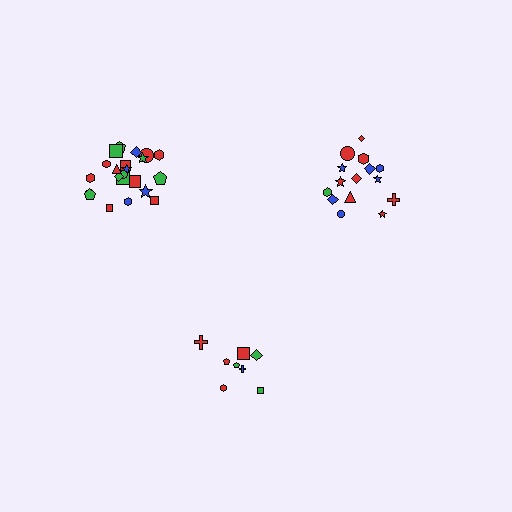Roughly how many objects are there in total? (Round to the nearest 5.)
Roughly 45 objects in total.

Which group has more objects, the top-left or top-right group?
The top-left group.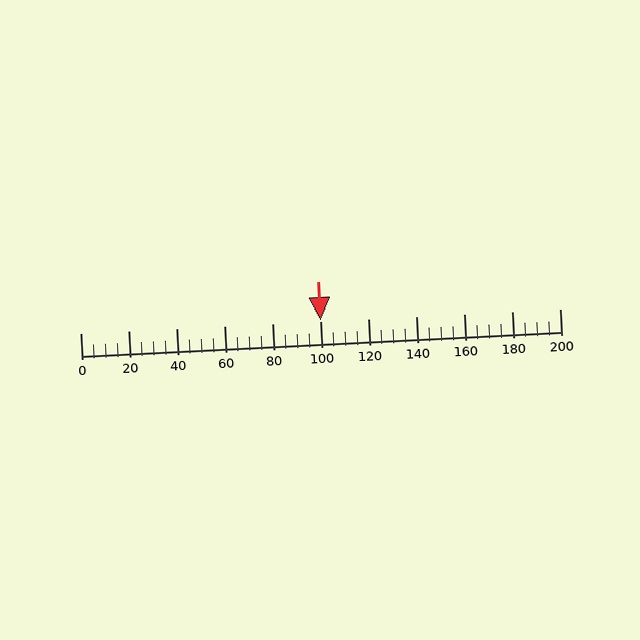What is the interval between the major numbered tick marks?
The major tick marks are spaced 20 units apart.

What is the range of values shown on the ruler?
The ruler shows values from 0 to 200.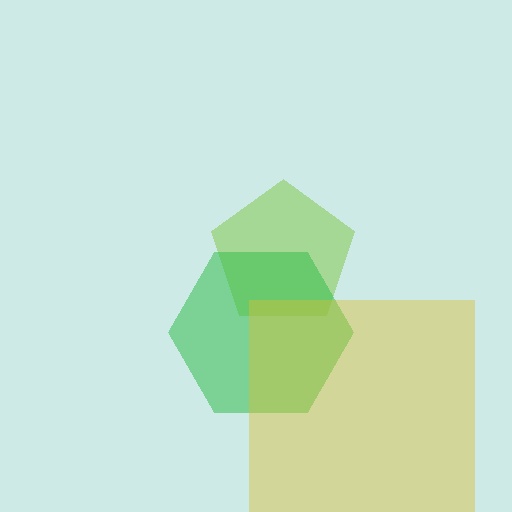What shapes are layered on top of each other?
The layered shapes are: a lime pentagon, a green hexagon, a yellow square.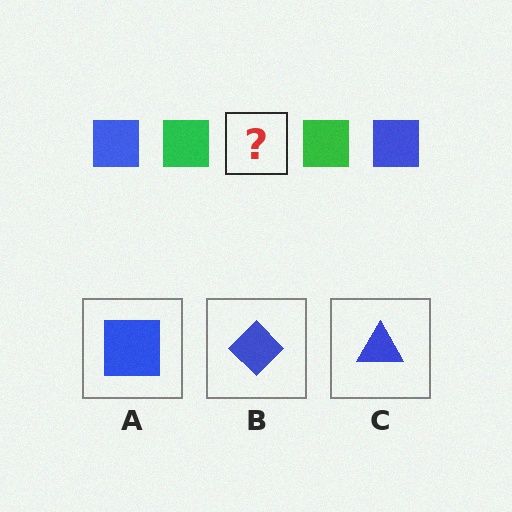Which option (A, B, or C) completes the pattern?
A.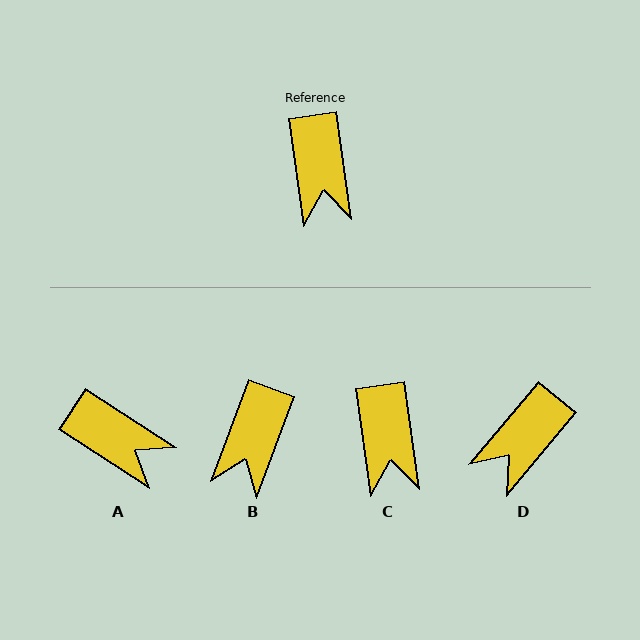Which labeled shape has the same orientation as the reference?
C.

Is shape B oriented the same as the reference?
No, it is off by about 28 degrees.